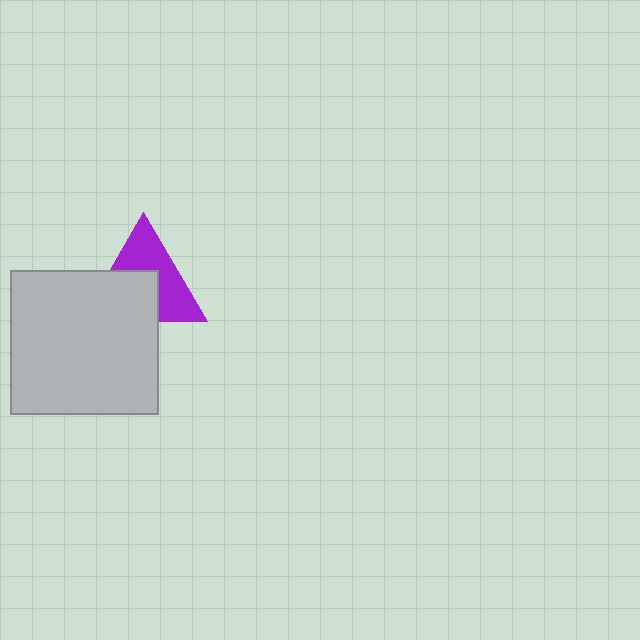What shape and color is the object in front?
The object in front is a light gray rectangle.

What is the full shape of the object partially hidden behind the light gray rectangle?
The partially hidden object is a purple triangle.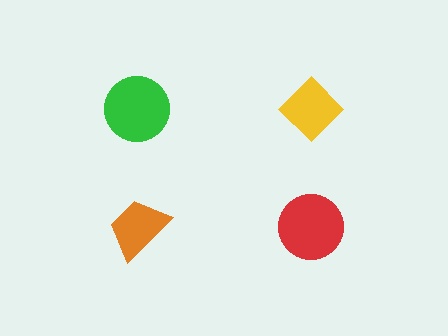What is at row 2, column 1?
An orange trapezoid.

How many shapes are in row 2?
2 shapes.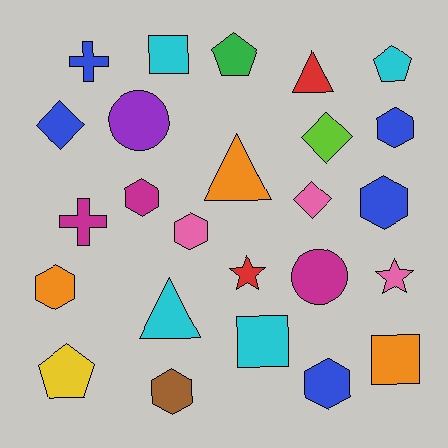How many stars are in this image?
There are 2 stars.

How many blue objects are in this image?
There are 5 blue objects.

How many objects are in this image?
There are 25 objects.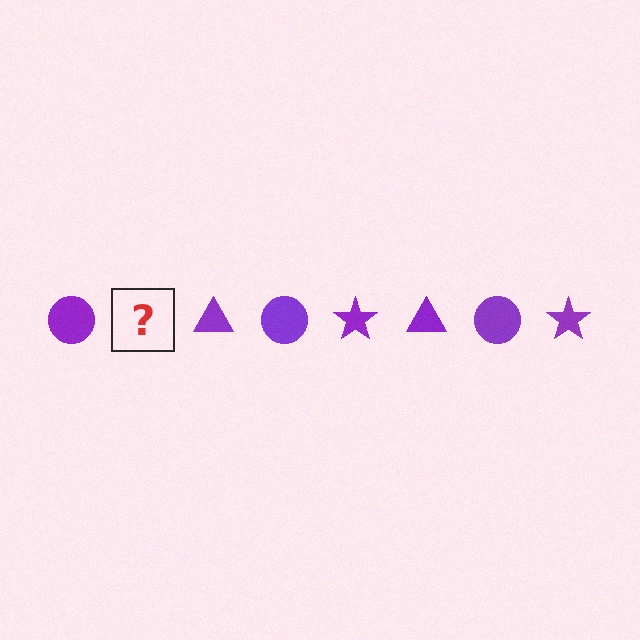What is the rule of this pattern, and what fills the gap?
The rule is that the pattern cycles through circle, star, triangle shapes in purple. The gap should be filled with a purple star.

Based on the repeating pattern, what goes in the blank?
The blank should be a purple star.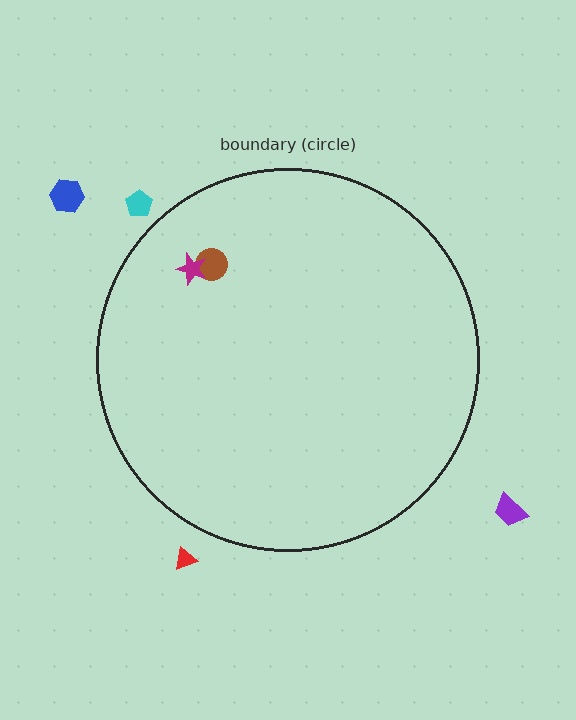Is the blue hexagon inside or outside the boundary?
Outside.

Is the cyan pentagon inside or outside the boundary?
Outside.